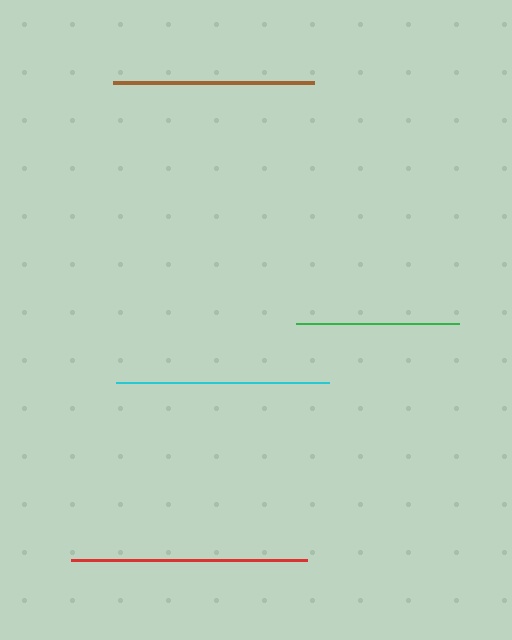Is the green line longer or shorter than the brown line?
The brown line is longer than the green line.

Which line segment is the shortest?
The green line is the shortest at approximately 162 pixels.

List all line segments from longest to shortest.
From longest to shortest: red, cyan, brown, green.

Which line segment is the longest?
The red line is the longest at approximately 236 pixels.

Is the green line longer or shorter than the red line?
The red line is longer than the green line.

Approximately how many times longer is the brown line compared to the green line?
The brown line is approximately 1.2 times the length of the green line.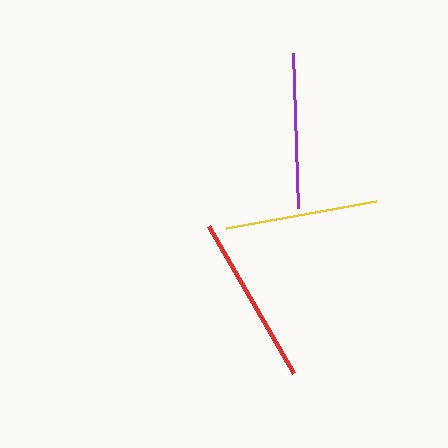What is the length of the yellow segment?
The yellow segment is approximately 152 pixels long.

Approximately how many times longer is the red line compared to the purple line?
The red line is approximately 1.1 times the length of the purple line.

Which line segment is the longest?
The red line is the longest at approximately 170 pixels.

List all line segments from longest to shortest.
From longest to shortest: red, purple, yellow.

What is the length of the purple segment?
The purple segment is approximately 155 pixels long.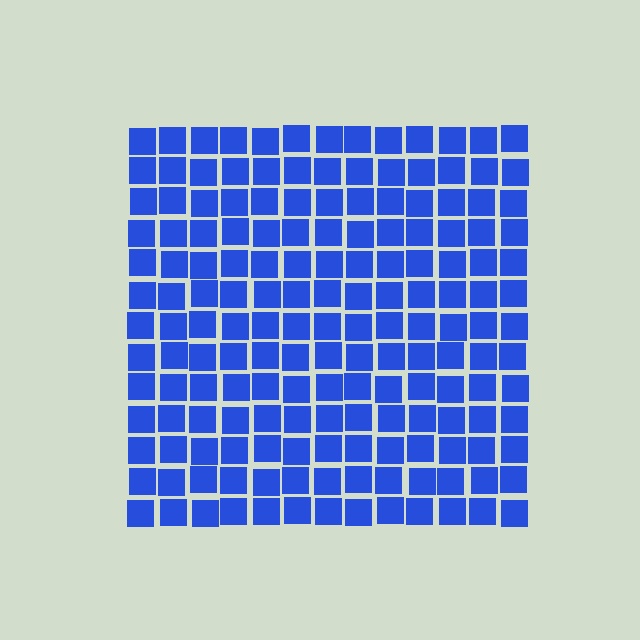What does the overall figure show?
The overall figure shows a square.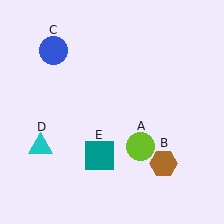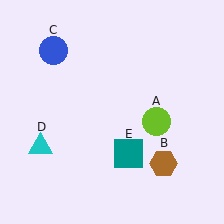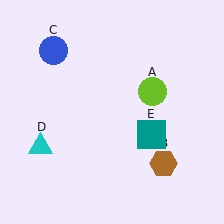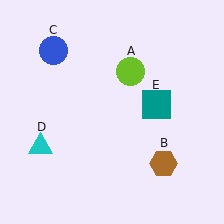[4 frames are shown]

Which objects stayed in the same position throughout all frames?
Brown hexagon (object B) and blue circle (object C) and cyan triangle (object D) remained stationary.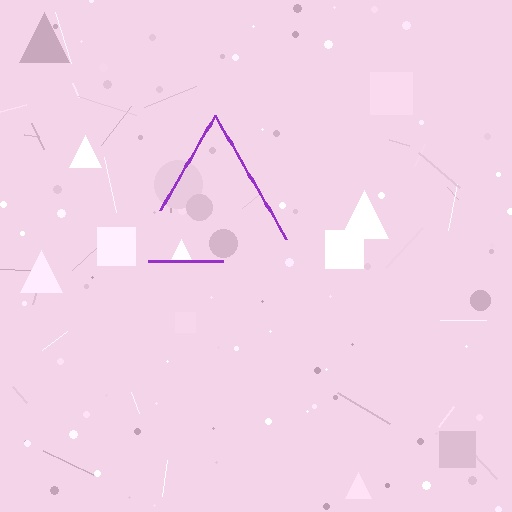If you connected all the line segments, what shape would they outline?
They would outline a triangle.